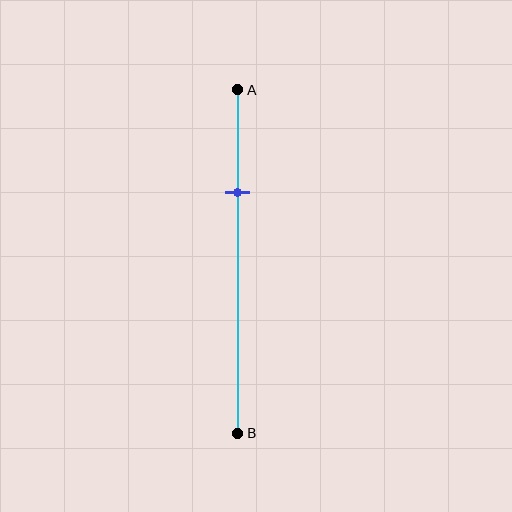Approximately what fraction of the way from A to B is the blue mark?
The blue mark is approximately 30% of the way from A to B.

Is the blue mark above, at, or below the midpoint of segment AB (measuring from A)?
The blue mark is above the midpoint of segment AB.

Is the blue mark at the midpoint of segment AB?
No, the mark is at about 30% from A, not at the 50% midpoint.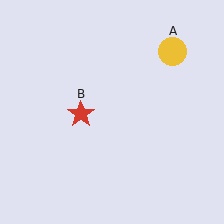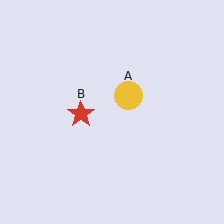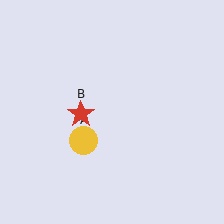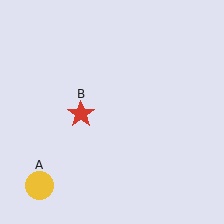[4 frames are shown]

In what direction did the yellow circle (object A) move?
The yellow circle (object A) moved down and to the left.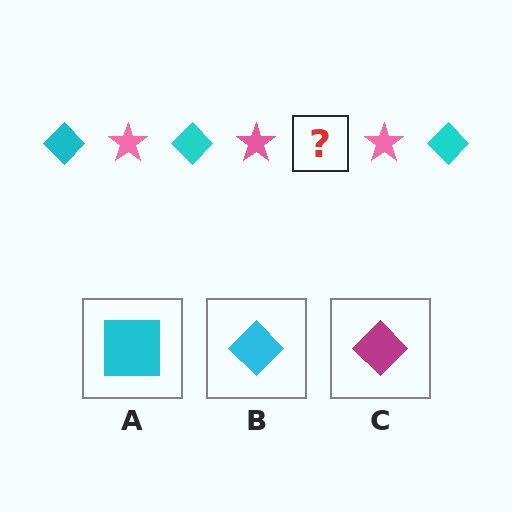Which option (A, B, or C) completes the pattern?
B.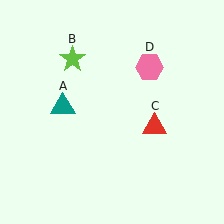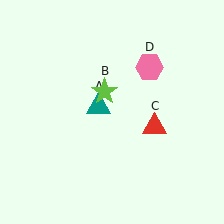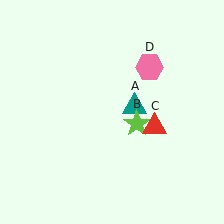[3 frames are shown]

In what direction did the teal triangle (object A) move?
The teal triangle (object A) moved right.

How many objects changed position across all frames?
2 objects changed position: teal triangle (object A), lime star (object B).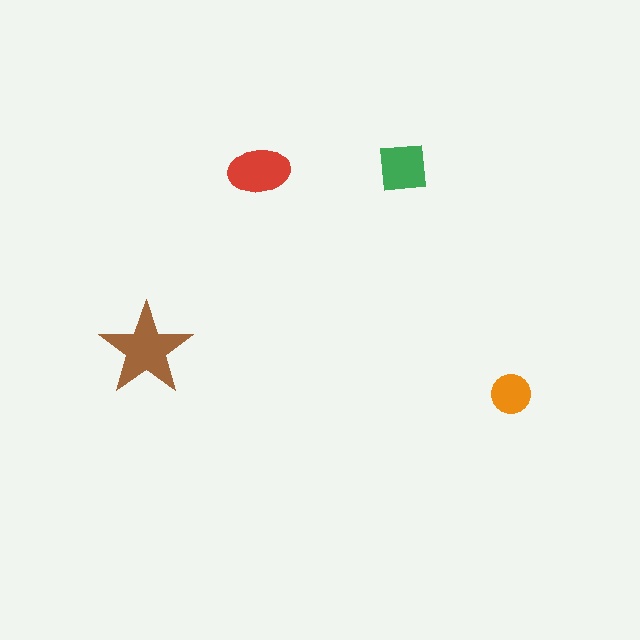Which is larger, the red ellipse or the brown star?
The brown star.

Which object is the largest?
The brown star.